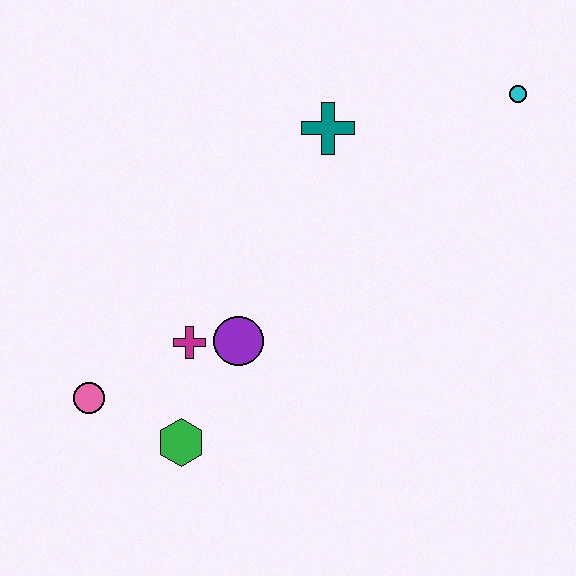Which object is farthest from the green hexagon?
The cyan circle is farthest from the green hexagon.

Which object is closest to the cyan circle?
The teal cross is closest to the cyan circle.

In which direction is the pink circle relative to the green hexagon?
The pink circle is to the left of the green hexagon.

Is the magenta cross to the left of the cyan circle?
Yes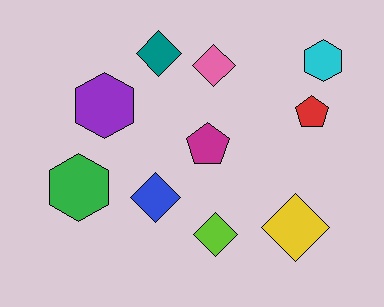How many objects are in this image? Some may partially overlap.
There are 10 objects.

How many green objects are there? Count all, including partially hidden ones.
There is 1 green object.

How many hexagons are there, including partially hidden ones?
There are 3 hexagons.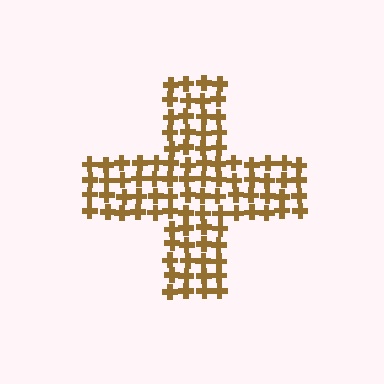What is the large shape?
The large shape is a cross.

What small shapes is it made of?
It is made of small crosses.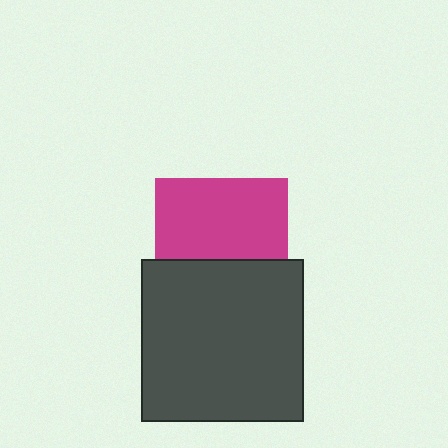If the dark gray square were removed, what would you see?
You would see the complete magenta square.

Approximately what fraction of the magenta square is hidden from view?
Roughly 39% of the magenta square is hidden behind the dark gray square.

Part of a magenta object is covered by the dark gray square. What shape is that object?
It is a square.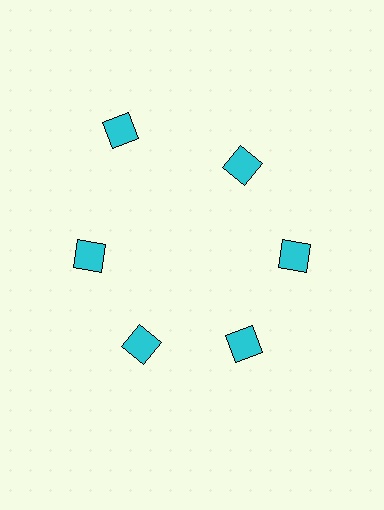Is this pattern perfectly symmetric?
No. The 6 cyan diamonds are arranged in a ring, but one element near the 11 o'clock position is pushed outward from the center, breaking the 6-fold rotational symmetry.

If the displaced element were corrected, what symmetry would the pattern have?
It would have 6-fold rotational symmetry — the pattern would map onto itself every 60 degrees.